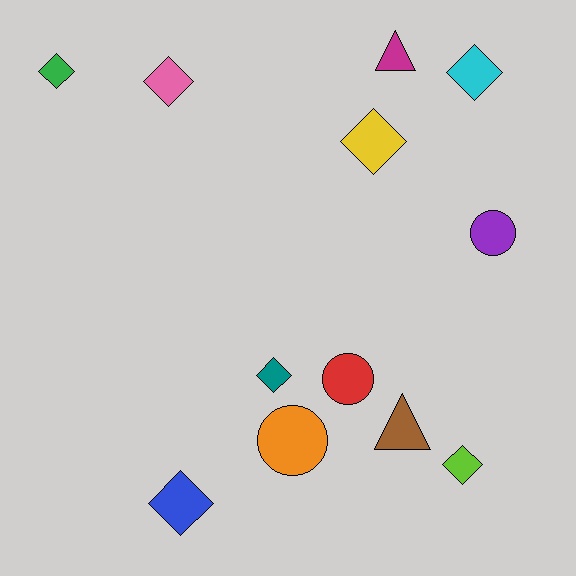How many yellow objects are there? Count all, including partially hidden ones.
There is 1 yellow object.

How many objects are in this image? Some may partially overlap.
There are 12 objects.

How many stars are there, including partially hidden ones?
There are no stars.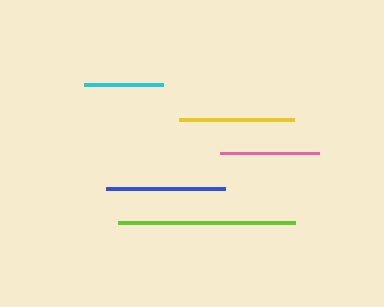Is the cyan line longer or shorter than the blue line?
The blue line is longer than the cyan line.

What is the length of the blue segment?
The blue segment is approximately 119 pixels long.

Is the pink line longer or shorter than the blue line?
The blue line is longer than the pink line.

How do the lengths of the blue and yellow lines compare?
The blue and yellow lines are approximately the same length.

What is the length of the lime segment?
The lime segment is approximately 177 pixels long.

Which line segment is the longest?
The lime line is the longest at approximately 177 pixels.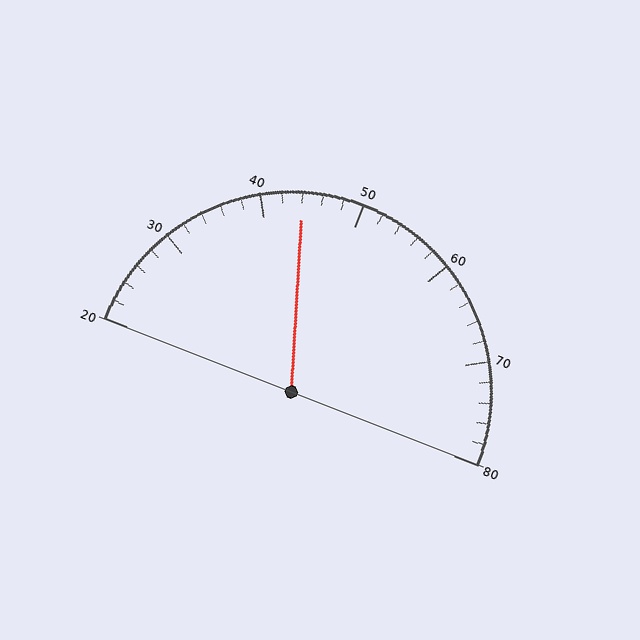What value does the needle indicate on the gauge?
The needle indicates approximately 44.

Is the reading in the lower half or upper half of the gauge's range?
The reading is in the lower half of the range (20 to 80).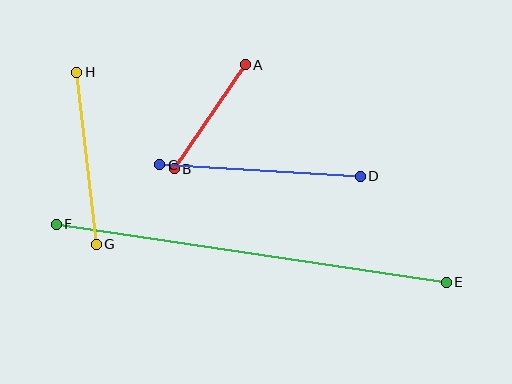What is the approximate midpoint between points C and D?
The midpoint is at approximately (260, 171) pixels.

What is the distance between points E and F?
The distance is approximately 394 pixels.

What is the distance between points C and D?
The distance is approximately 201 pixels.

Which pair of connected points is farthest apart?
Points E and F are farthest apart.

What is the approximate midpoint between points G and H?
The midpoint is at approximately (86, 158) pixels.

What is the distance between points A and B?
The distance is approximately 126 pixels.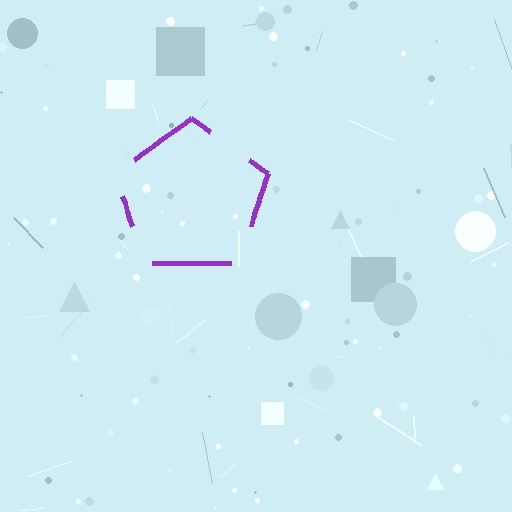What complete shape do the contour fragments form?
The contour fragments form a pentagon.